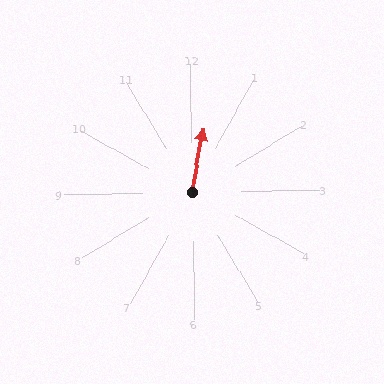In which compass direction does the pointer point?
North.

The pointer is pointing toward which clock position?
Roughly 12 o'clock.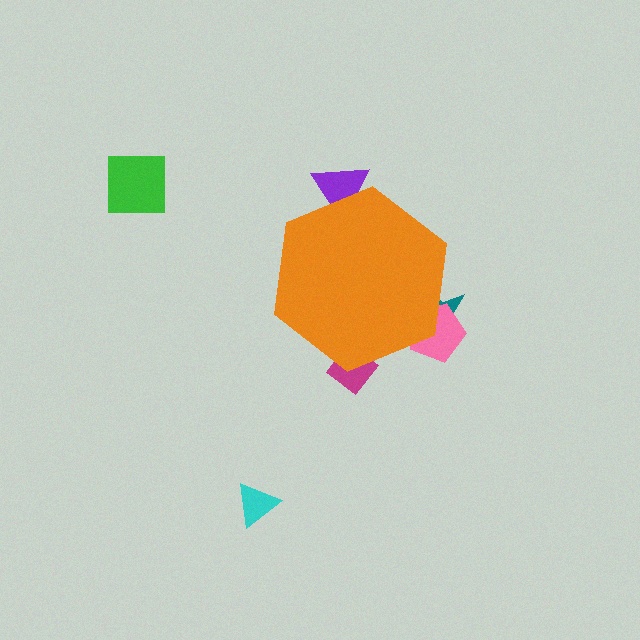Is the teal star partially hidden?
Yes, the teal star is partially hidden behind the orange hexagon.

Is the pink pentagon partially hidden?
Yes, the pink pentagon is partially hidden behind the orange hexagon.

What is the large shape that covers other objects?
An orange hexagon.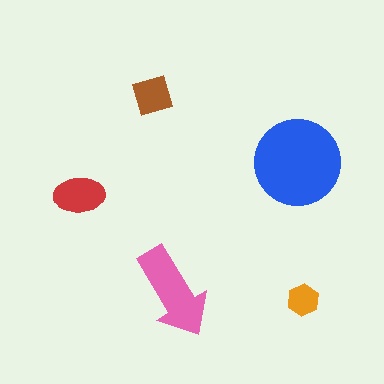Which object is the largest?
The blue circle.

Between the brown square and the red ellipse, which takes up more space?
The red ellipse.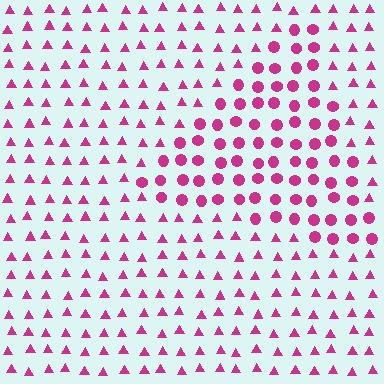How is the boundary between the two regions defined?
The boundary is defined by a change in element shape: circles inside vs. triangles outside. All elements share the same color and spacing.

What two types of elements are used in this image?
The image uses circles inside the triangle region and triangles outside it.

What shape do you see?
I see a triangle.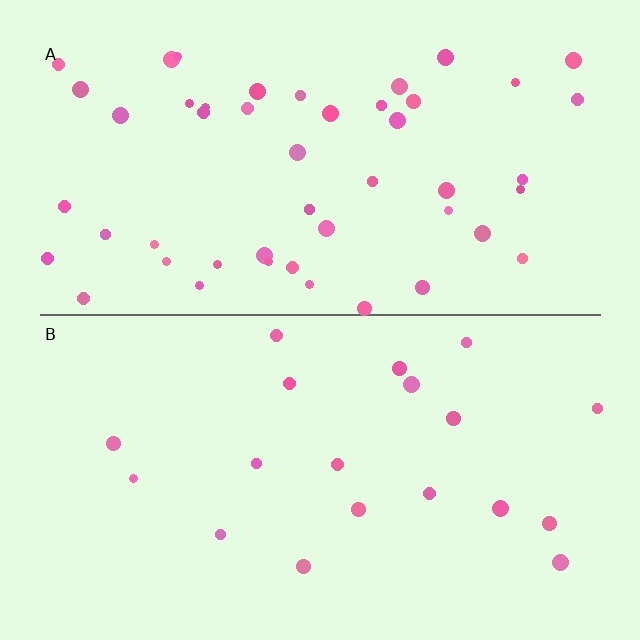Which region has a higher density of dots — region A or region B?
A (the top).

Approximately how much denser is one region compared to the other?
Approximately 2.5× — region A over region B.